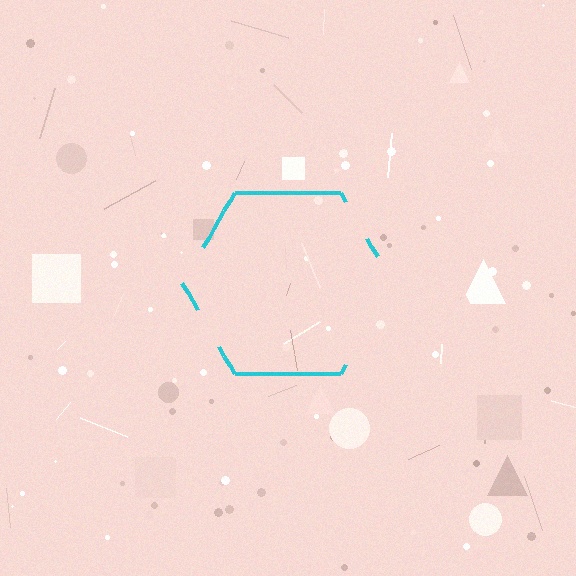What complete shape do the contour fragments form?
The contour fragments form a hexagon.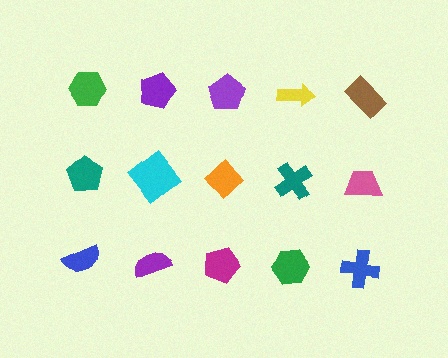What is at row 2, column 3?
An orange diamond.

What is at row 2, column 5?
A pink trapezoid.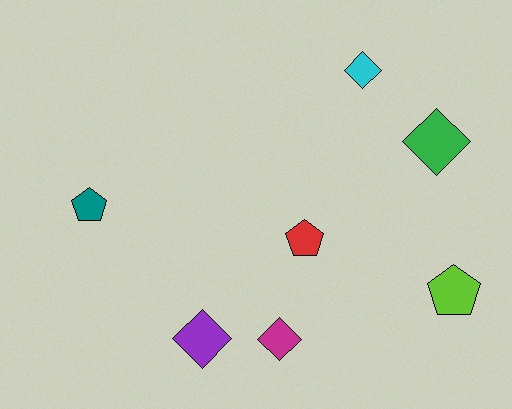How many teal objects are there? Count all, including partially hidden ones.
There is 1 teal object.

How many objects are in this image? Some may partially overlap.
There are 7 objects.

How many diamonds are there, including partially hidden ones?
There are 4 diamonds.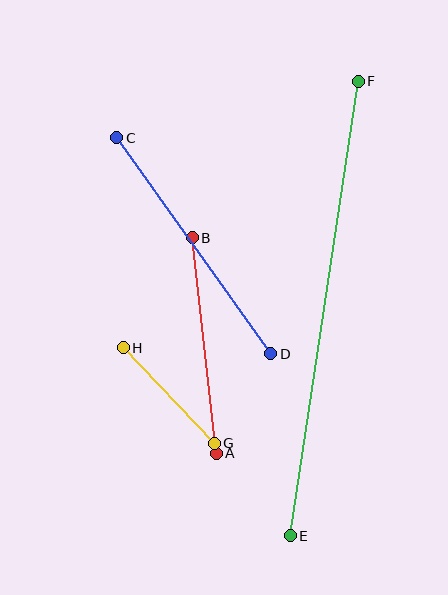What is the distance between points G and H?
The distance is approximately 132 pixels.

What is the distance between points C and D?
The distance is approximately 265 pixels.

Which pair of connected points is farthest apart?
Points E and F are farthest apart.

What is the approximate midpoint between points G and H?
The midpoint is at approximately (169, 395) pixels.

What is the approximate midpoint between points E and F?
The midpoint is at approximately (324, 308) pixels.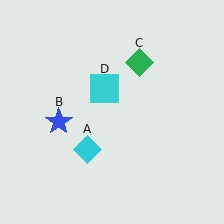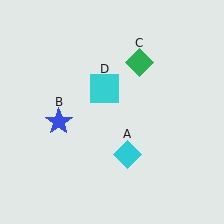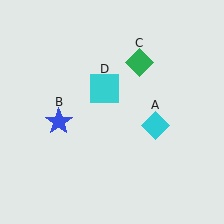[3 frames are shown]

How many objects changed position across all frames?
1 object changed position: cyan diamond (object A).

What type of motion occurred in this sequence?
The cyan diamond (object A) rotated counterclockwise around the center of the scene.